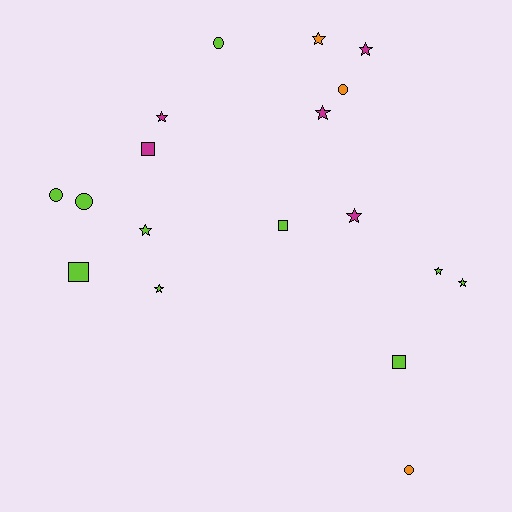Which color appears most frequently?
Lime, with 10 objects.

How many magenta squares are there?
There is 1 magenta square.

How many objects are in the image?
There are 18 objects.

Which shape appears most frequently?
Star, with 9 objects.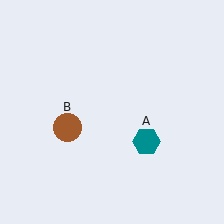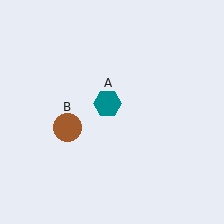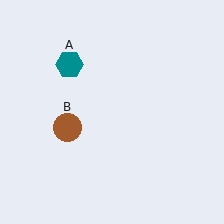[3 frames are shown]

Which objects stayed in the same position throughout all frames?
Brown circle (object B) remained stationary.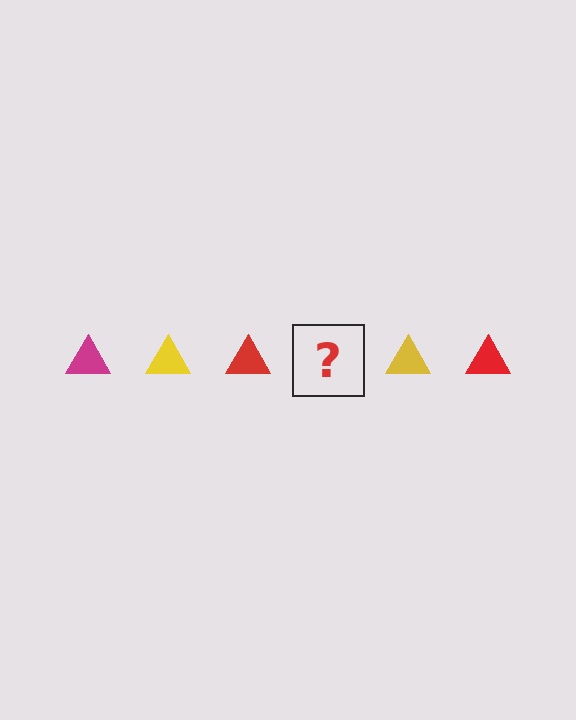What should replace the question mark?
The question mark should be replaced with a magenta triangle.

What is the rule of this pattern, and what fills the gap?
The rule is that the pattern cycles through magenta, yellow, red triangles. The gap should be filled with a magenta triangle.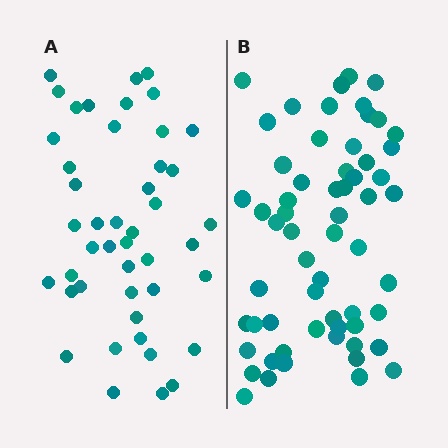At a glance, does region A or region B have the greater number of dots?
Region B (the right region) has more dots.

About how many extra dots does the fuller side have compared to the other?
Region B has approximately 15 more dots than region A.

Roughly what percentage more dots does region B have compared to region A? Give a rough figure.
About 35% more.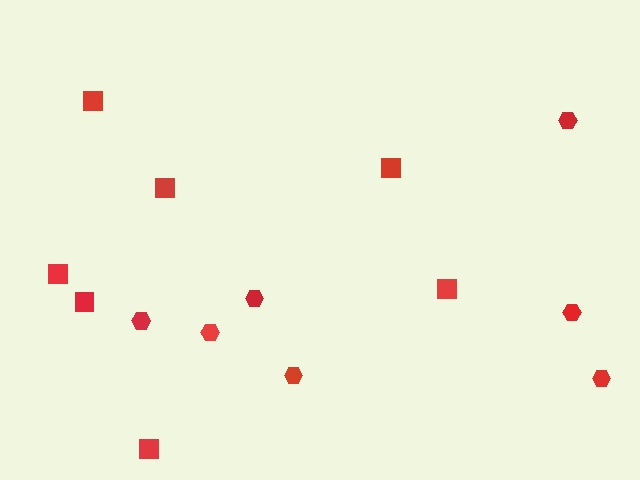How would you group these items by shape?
There are 2 groups: one group of squares (7) and one group of hexagons (7).